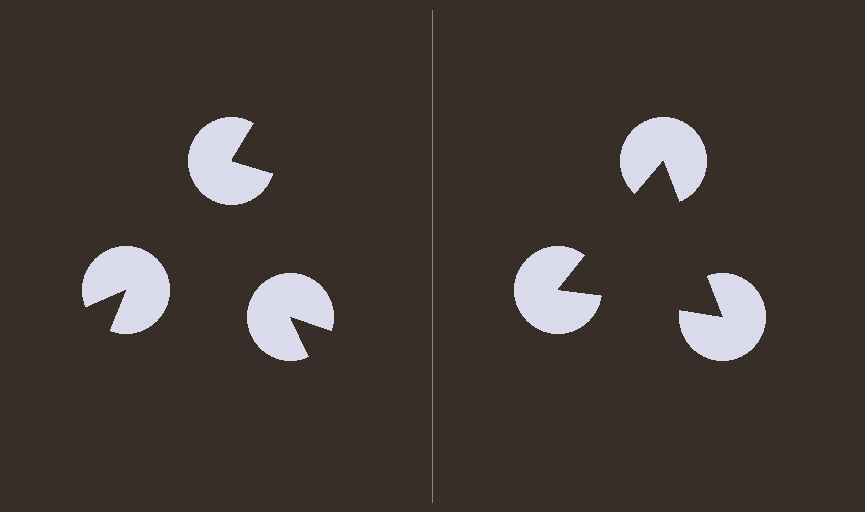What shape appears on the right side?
An illusory triangle.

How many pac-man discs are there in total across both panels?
6 — 3 on each side.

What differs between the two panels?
The pac-man discs are positioned identically on both sides; only the wedge orientations differ. On the right they align to a triangle; on the left they are misaligned.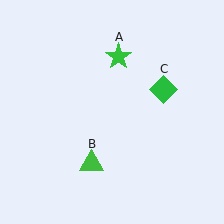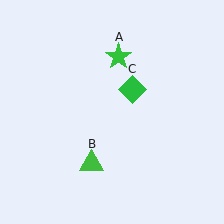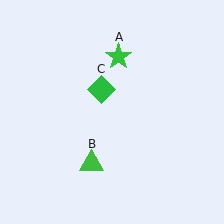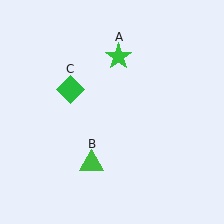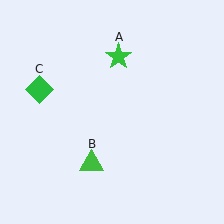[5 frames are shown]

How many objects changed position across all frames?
1 object changed position: green diamond (object C).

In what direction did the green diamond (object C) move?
The green diamond (object C) moved left.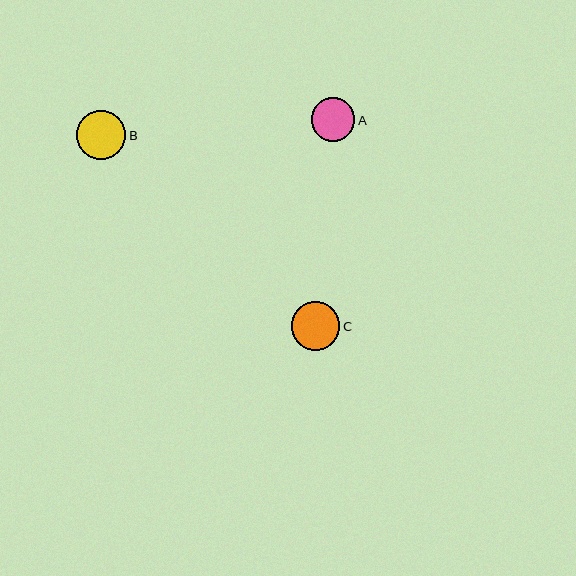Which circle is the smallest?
Circle A is the smallest with a size of approximately 44 pixels.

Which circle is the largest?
Circle B is the largest with a size of approximately 49 pixels.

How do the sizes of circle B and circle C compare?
Circle B and circle C are approximately the same size.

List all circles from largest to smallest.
From largest to smallest: B, C, A.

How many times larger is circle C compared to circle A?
Circle C is approximately 1.1 times the size of circle A.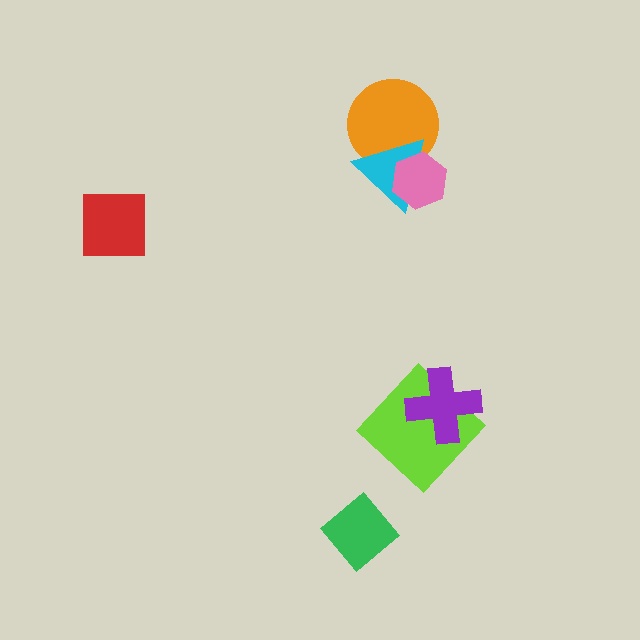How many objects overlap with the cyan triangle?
2 objects overlap with the cyan triangle.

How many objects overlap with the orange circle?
2 objects overlap with the orange circle.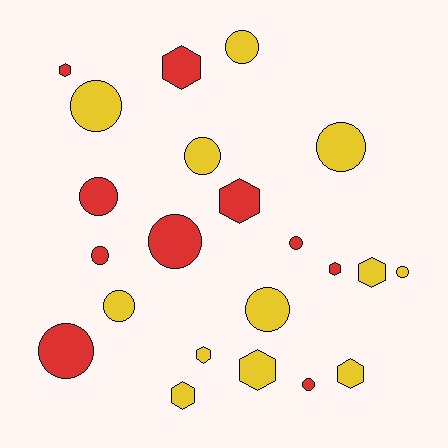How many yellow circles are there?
There are 7 yellow circles.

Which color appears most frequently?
Yellow, with 12 objects.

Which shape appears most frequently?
Circle, with 13 objects.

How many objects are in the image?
There are 22 objects.